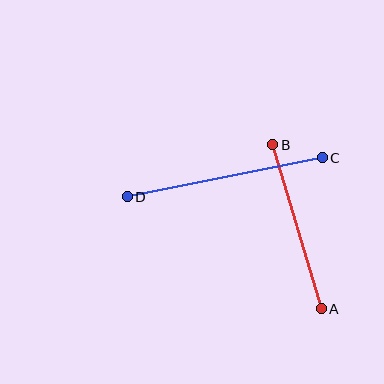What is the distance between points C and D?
The distance is approximately 199 pixels.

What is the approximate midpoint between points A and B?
The midpoint is at approximately (297, 227) pixels.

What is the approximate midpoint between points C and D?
The midpoint is at approximately (225, 177) pixels.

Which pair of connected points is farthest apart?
Points C and D are farthest apart.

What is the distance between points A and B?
The distance is approximately 171 pixels.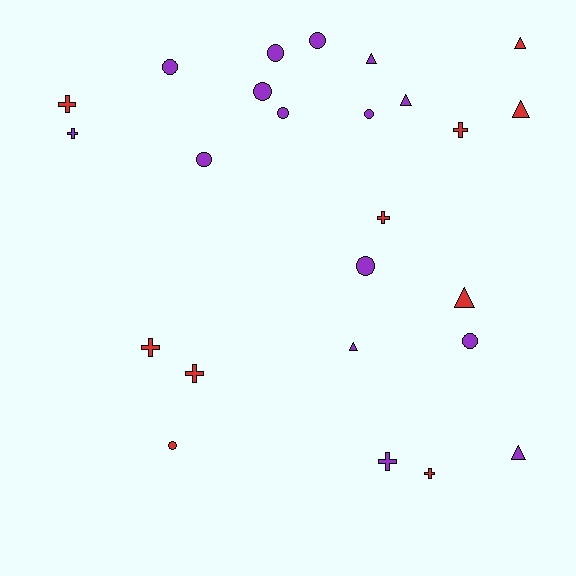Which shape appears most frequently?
Circle, with 10 objects.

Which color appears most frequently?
Purple, with 15 objects.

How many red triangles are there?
There are 3 red triangles.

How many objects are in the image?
There are 25 objects.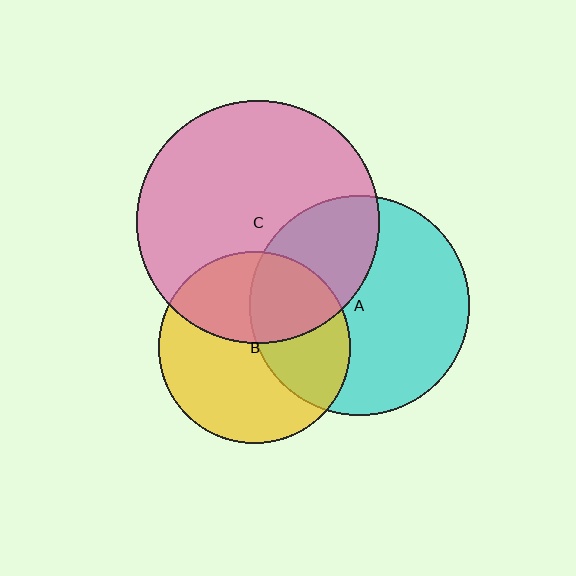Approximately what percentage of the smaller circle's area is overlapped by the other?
Approximately 40%.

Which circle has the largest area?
Circle C (pink).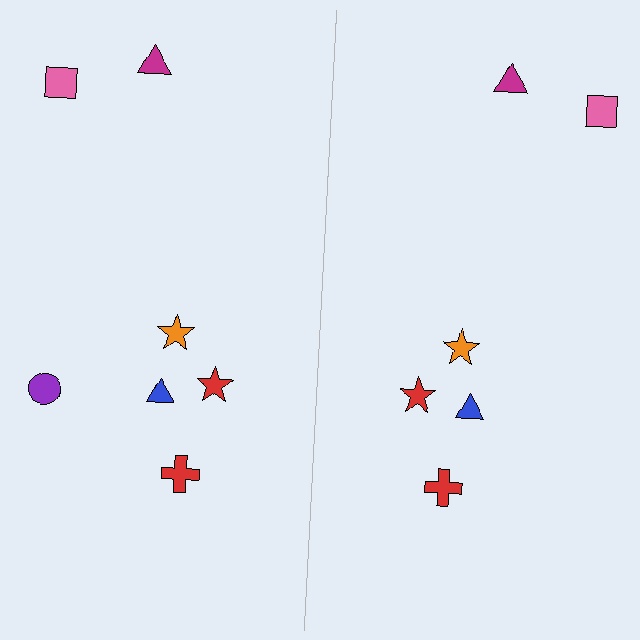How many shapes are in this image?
There are 13 shapes in this image.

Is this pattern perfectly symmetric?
No, the pattern is not perfectly symmetric. A purple circle is missing from the right side.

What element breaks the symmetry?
A purple circle is missing from the right side.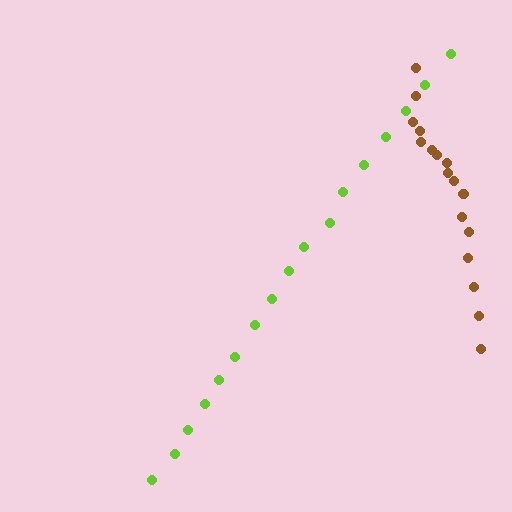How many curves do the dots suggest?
There are 2 distinct paths.